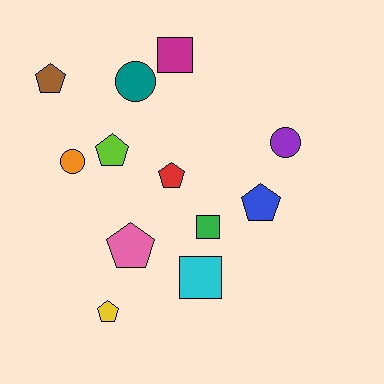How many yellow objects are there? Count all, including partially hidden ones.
There is 1 yellow object.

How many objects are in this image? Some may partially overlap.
There are 12 objects.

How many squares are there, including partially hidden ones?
There are 3 squares.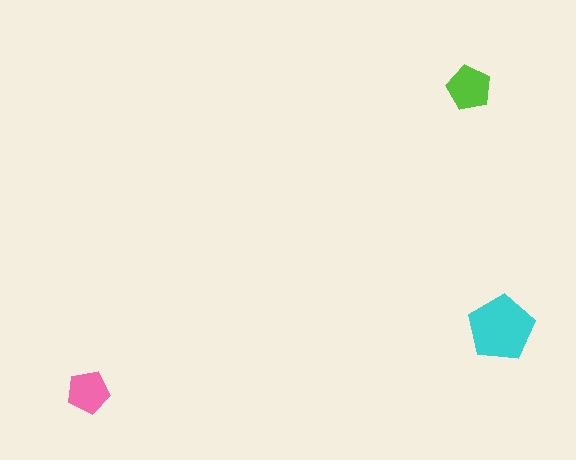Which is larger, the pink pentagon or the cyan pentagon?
The cyan one.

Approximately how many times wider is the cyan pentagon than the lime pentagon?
About 1.5 times wider.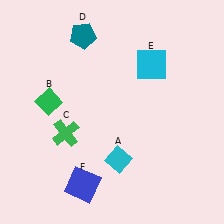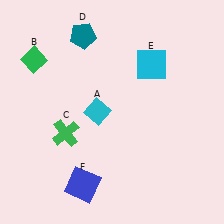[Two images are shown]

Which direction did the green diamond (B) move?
The green diamond (B) moved up.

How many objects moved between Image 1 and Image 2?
2 objects moved between the two images.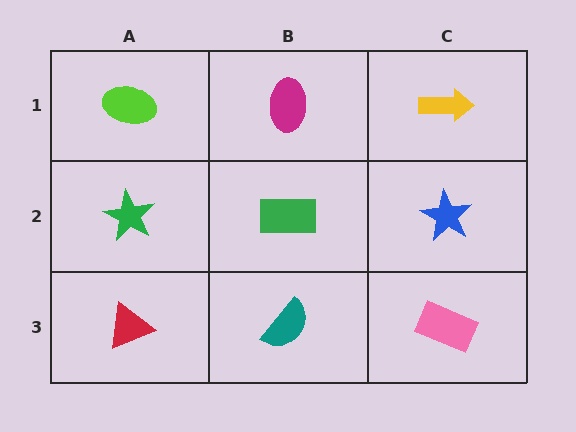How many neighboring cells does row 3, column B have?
3.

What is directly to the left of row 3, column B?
A red triangle.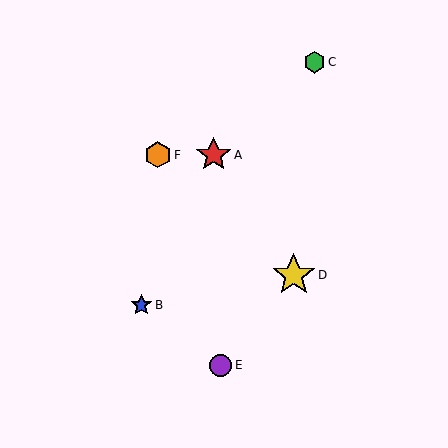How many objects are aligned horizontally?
2 objects (A, F) are aligned horizontally.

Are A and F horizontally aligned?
Yes, both are at y≈155.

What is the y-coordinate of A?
Object A is at y≈155.